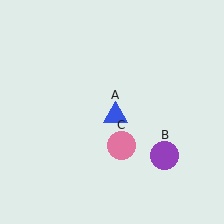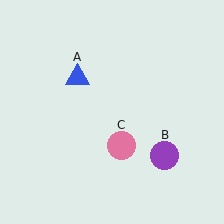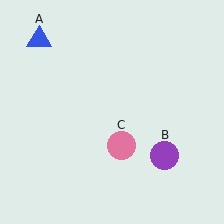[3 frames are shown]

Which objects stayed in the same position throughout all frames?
Purple circle (object B) and pink circle (object C) remained stationary.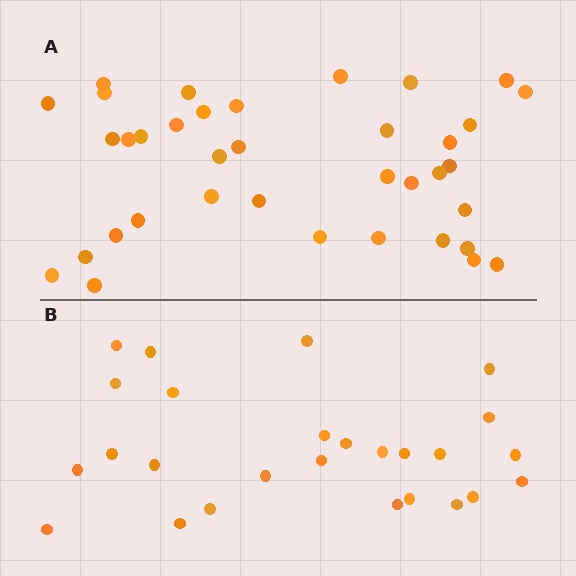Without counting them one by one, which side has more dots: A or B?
Region A (the top region) has more dots.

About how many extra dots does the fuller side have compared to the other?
Region A has roughly 12 or so more dots than region B.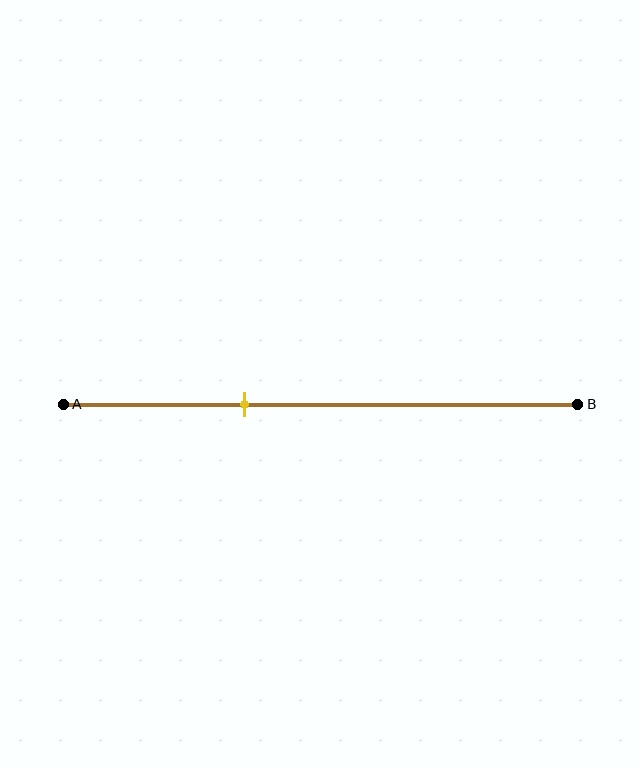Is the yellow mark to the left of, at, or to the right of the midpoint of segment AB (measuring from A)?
The yellow mark is to the left of the midpoint of segment AB.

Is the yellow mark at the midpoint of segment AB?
No, the mark is at about 35% from A, not at the 50% midpoint.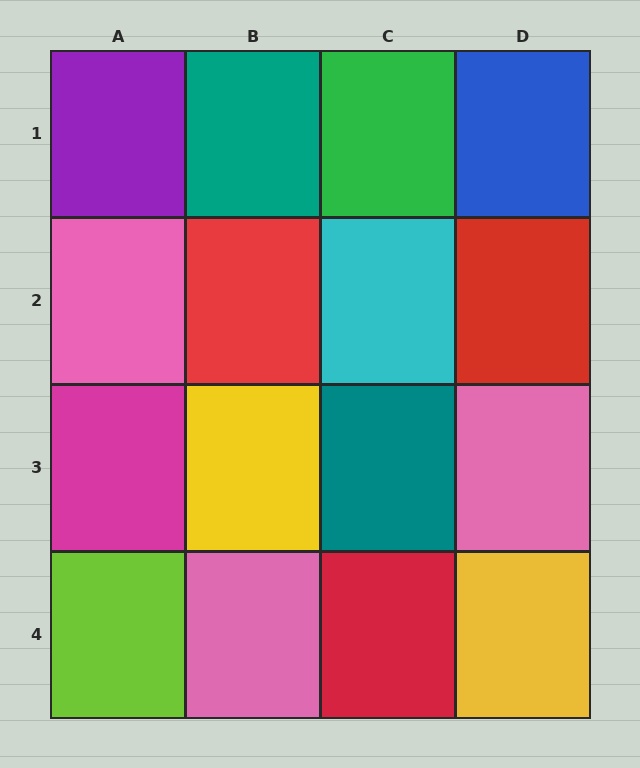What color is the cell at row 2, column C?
Cyan.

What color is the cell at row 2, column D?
Red.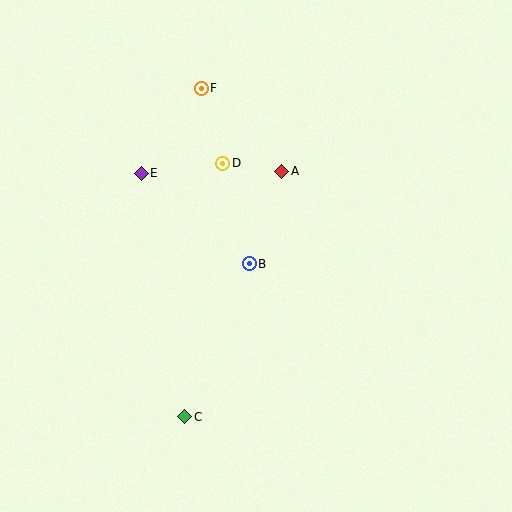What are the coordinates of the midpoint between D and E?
The midpoint between D and E is at (182, 168).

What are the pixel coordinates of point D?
Point D is at (223, 163).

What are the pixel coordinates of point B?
Point B is at (249, 264).